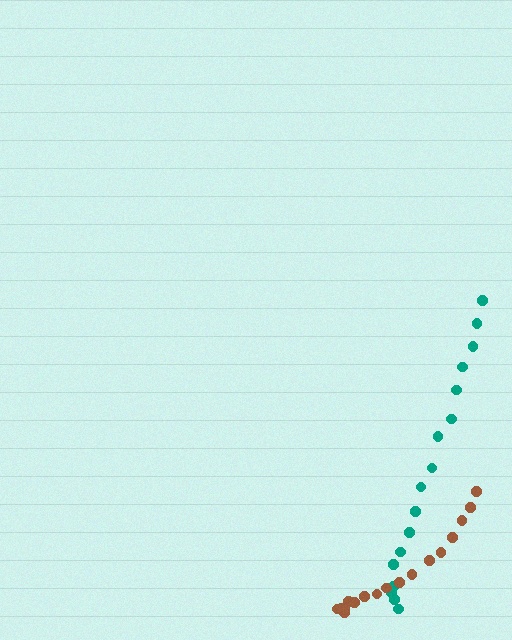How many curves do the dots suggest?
There are 2 distinct paths.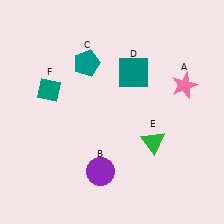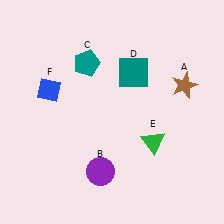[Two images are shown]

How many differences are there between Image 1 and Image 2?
There are 2 differences between the two images.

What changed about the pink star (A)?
In Image 1, A is pink. In Image 2, it changed to brown.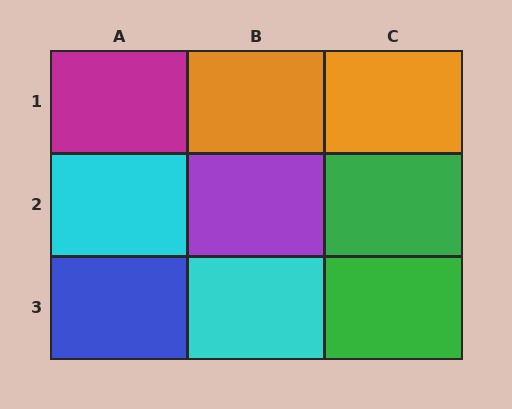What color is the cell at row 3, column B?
Cyan.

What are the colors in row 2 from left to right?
Cyan, purple, green.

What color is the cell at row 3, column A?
Blue.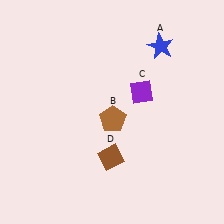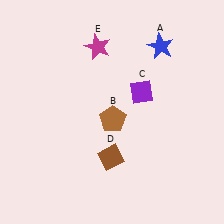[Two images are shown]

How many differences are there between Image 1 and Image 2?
There is 1 difference between the two images.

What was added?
A magenta star (E) was added in Image 2.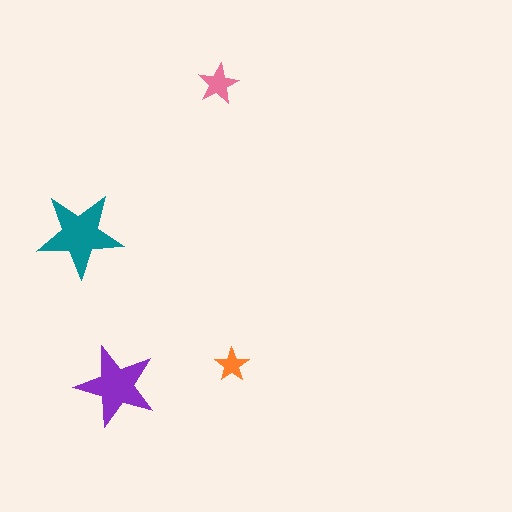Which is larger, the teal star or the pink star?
The teal one.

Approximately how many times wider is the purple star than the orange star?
About 2.5 times wider.